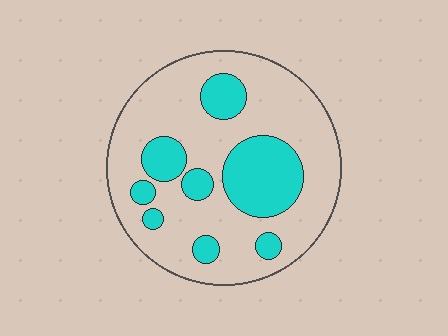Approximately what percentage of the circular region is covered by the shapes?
Approximately 25%.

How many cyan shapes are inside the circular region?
8.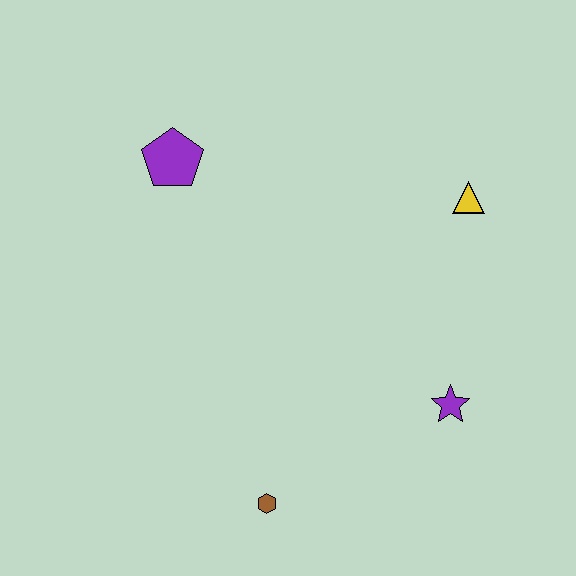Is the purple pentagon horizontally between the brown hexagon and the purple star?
No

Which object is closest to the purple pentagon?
The yellow triangle is closest to the purple pentagon.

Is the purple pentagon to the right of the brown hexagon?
No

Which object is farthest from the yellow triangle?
The brown hexagon is farthest from the yellow triangle.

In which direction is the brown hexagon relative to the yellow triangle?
The brown hexagon is below the yellow triangle.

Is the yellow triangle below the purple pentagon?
Yes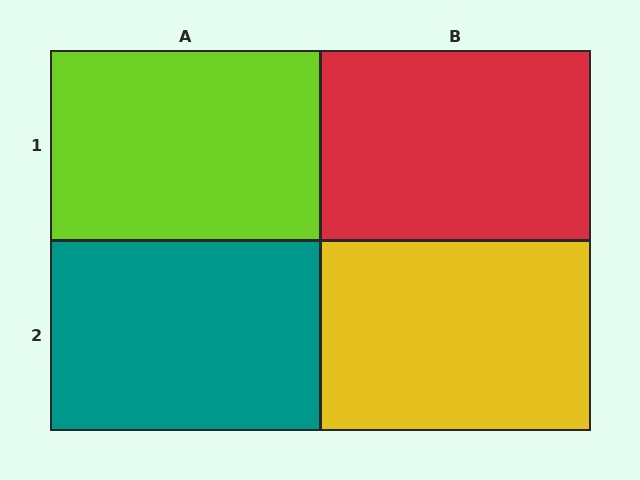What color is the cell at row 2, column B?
Yellow.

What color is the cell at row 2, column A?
Teal.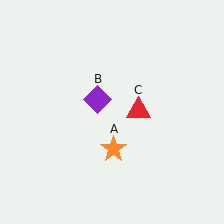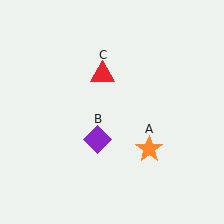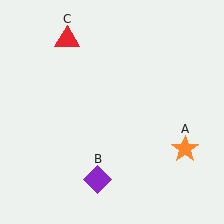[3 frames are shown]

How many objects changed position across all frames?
3 objects changed position: orange star (object A), purple diamond (object B), red triangle (object C).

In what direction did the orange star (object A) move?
The orange star (object A) moved right.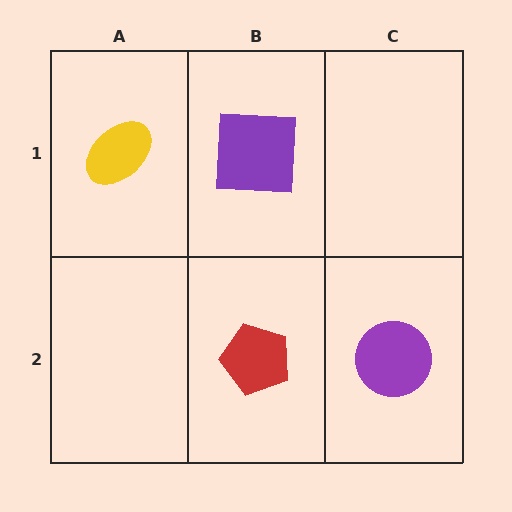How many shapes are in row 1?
2 shapes.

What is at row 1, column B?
A purple square.